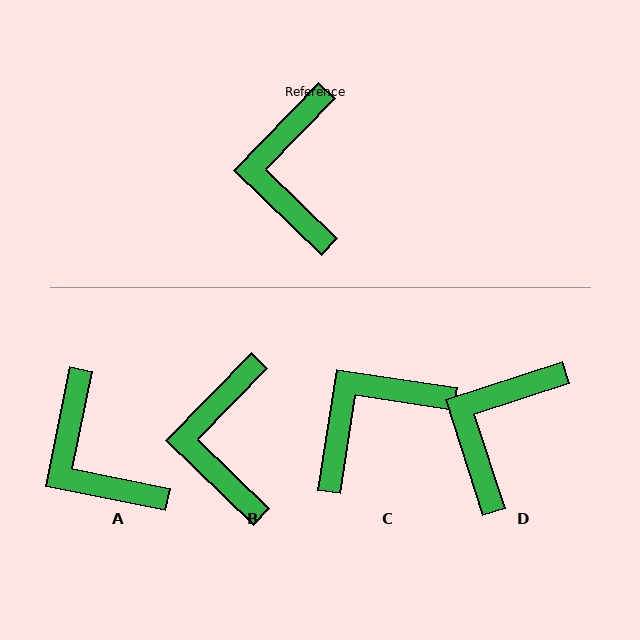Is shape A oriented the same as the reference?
No, it is off by about 33 degrees.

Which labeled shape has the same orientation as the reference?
B.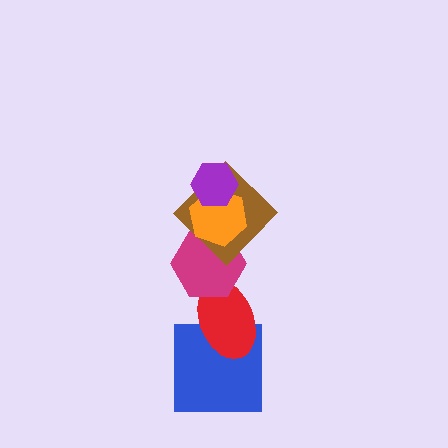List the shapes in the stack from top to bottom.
From top to bottom: the purple hexagon, the orange hexagon, the brown diamond, the magenta hexagon, the red ellipse, the blue square.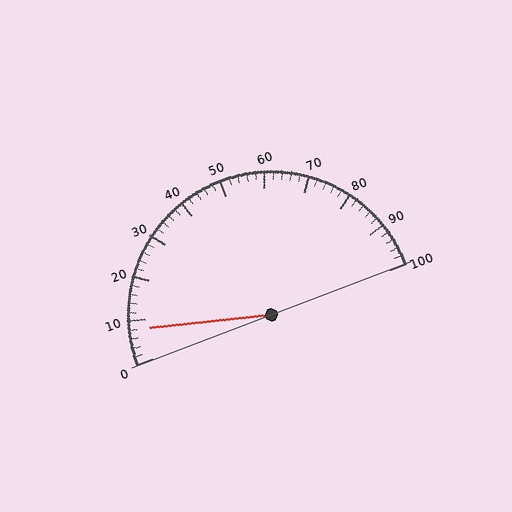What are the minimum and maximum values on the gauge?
The gauge ranges from 0 to 100.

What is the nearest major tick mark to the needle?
The nearest major tick mark is 10.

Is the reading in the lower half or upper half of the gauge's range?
The reading is in the lower half of the range (0 to 100).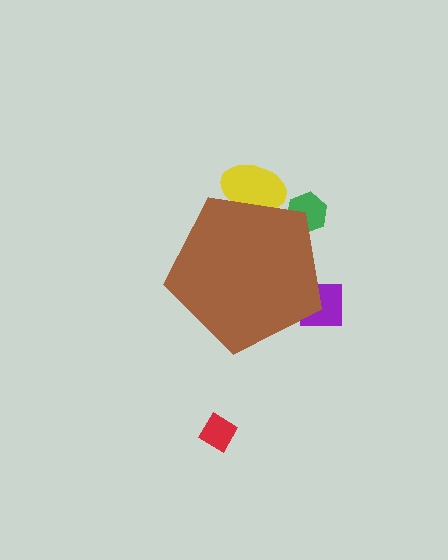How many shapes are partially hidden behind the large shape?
3 shapes are partially hidden.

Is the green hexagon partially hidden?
Yes, the green hexagon is partially hidden behind the brown pentagon.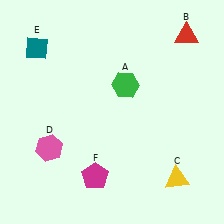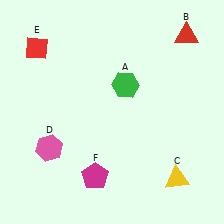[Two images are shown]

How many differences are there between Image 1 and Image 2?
There is 1 difference between the two images.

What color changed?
The diamond (E) changed from teal in Image 1 to red in Image 2.